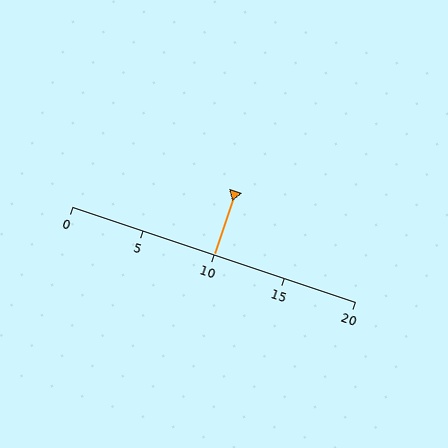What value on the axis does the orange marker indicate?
The marker indicates approximately 10.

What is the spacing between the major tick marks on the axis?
The major ticks are spaced 5 apart.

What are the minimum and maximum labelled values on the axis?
The axis runs from 0 to 20.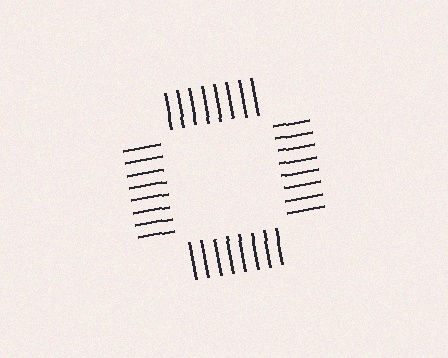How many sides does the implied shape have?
4 sides — the line-ends trace a square.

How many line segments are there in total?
32 — 8 along each of the 4 edges.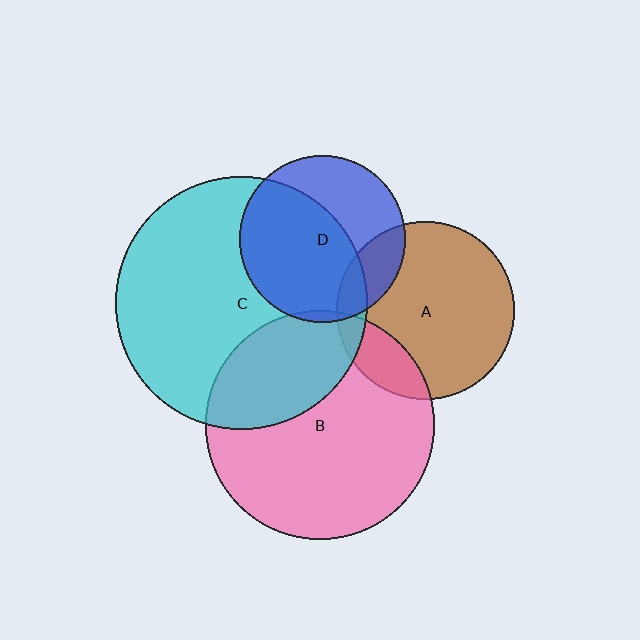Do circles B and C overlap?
Yes.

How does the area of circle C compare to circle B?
Approximately 1.2 times.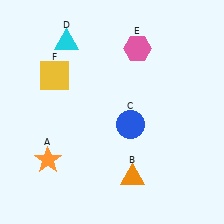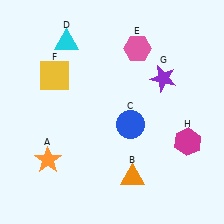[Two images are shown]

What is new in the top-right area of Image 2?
A purple star (G) was added in the top-right area of Image 2.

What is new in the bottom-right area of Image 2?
A magenta hexagon (H) was added in the bottom-right area of Image 2.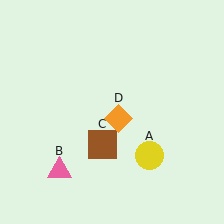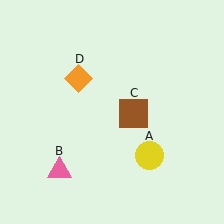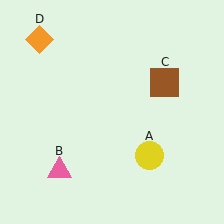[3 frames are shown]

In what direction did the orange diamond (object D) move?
The orange diamond (object D) moved up and to the left.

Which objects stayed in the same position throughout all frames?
Yellow circle (object A) and pink triangle (object B) remained stationary.